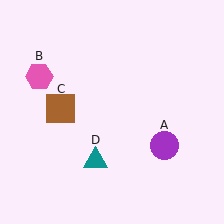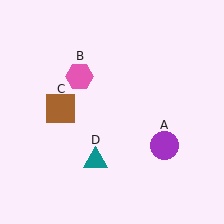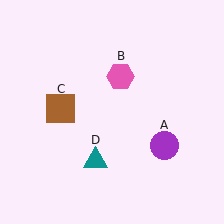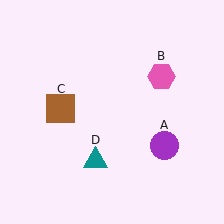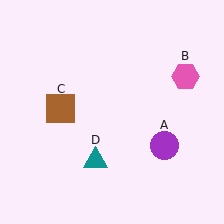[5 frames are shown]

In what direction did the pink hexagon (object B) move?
The pink hexagon (object B) moved right.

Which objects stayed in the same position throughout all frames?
Purple circle (object A) and brown square (object C) and teal triangle (object D) remained stationary.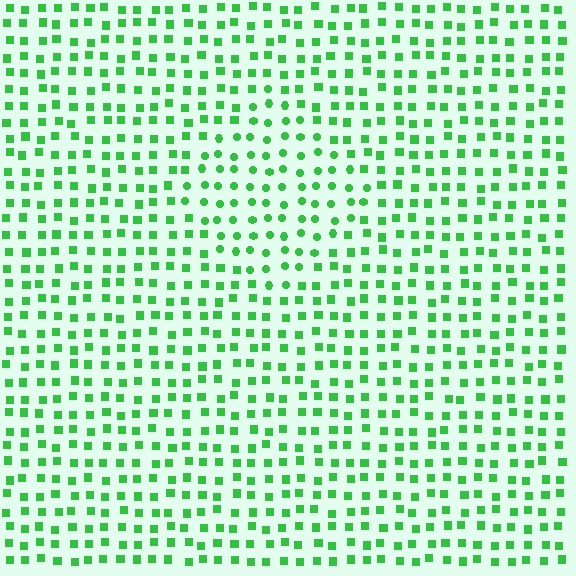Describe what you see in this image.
The image is filled with small green elements arranged in a uniform grid. A diamond-shaped region contains circles, while the surrounding area contains squares. The boundary is defined purely by the change in element shape.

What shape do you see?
I see a diamond.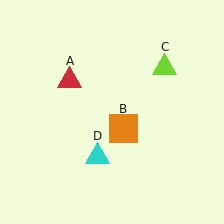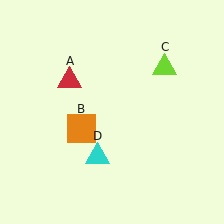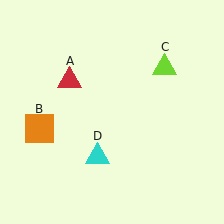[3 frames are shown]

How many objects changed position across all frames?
1 object changed position: orange square (object B).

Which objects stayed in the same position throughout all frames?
Red triangle (object A) and lime triangle (object C) and cyan triangle (object D) remained stationary.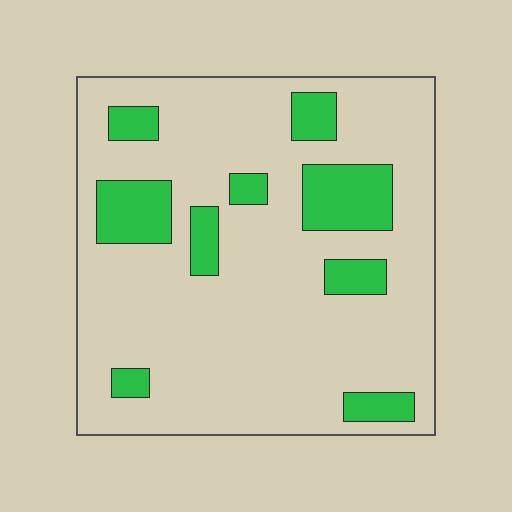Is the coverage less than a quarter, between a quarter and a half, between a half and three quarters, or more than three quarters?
Less than a quarter.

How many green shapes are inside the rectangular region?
9.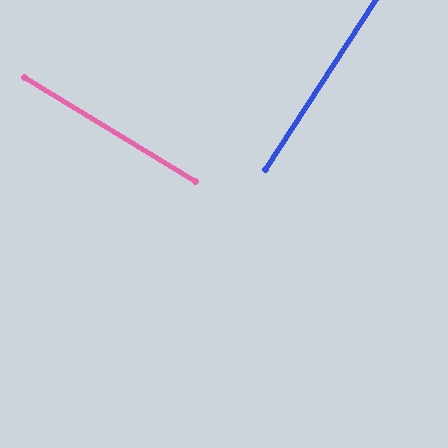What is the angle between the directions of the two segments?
Approximately 88 degrees.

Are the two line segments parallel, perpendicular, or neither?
Perpendicular — they meet at approximately 88°.